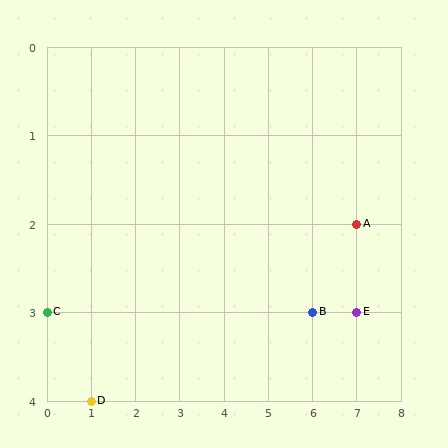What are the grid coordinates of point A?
Point A is at grid coordinates (7, 2).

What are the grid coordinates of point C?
Point C is at grid coordinates (0, 3).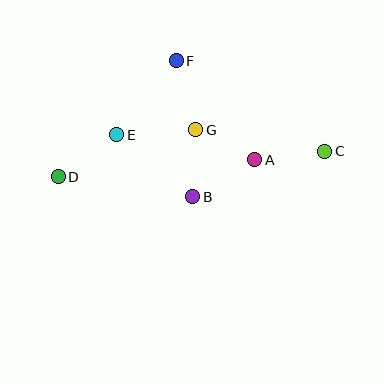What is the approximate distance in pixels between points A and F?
The distance between A and F is approximately 126 pixels.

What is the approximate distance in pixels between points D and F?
The distance between D and F is approximately 165 pixels.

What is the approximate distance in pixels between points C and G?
The distance between C and G is approximately 131 pixels.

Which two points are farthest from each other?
Points C and D are farthest from each other.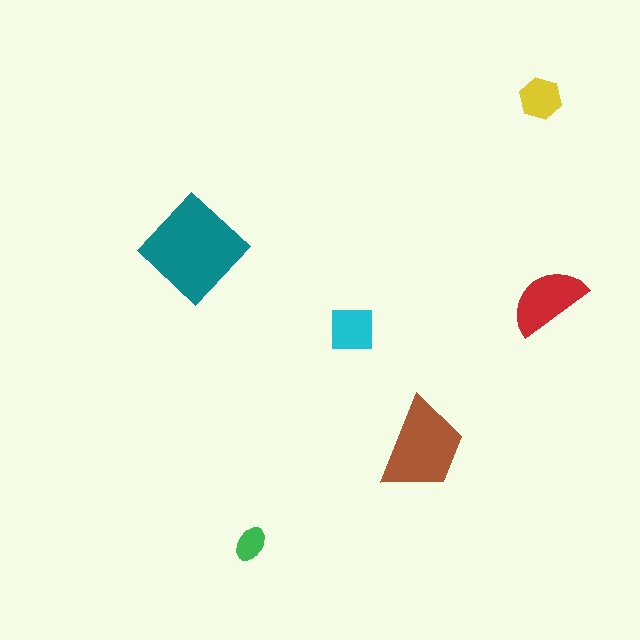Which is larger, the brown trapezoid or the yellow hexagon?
The brown trapezoid.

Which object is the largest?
The teal diamond.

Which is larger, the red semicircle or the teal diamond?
The teal diamond.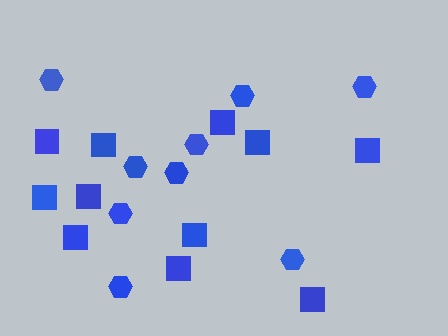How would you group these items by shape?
There are 2 groups: one group of squares (11) and one group of hexagons (9).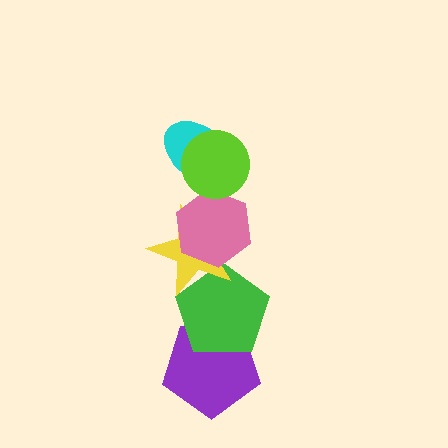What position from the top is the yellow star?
The yellow star is 4th from the top.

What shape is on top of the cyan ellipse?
The lime circle is on top of the cyan ellipse.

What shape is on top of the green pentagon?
The yellow star is on top of the green pentagon.